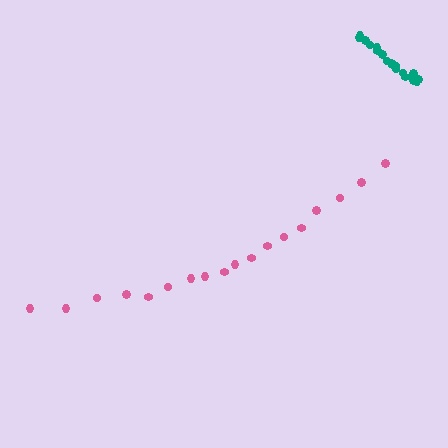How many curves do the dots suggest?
There are 2 distinct paths.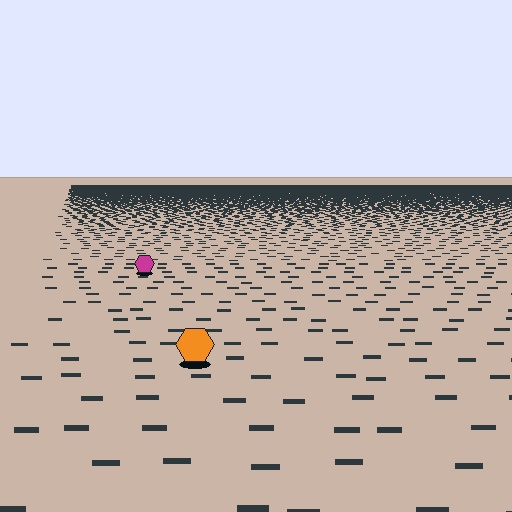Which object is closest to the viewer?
The orange hexagon is closest. The texture marks near it are larger and more spread out.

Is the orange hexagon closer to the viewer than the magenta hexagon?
Yes. The orange hexagon is closer — you can tell from the texture gradient: the ground texture is coarser near it.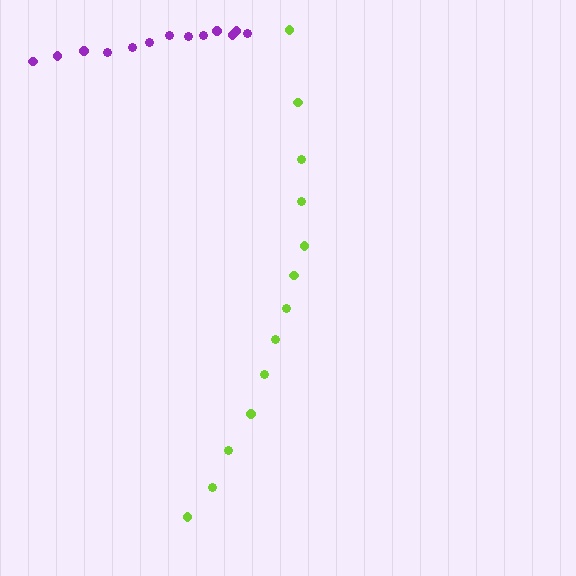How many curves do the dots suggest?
There are 2 distinct paths.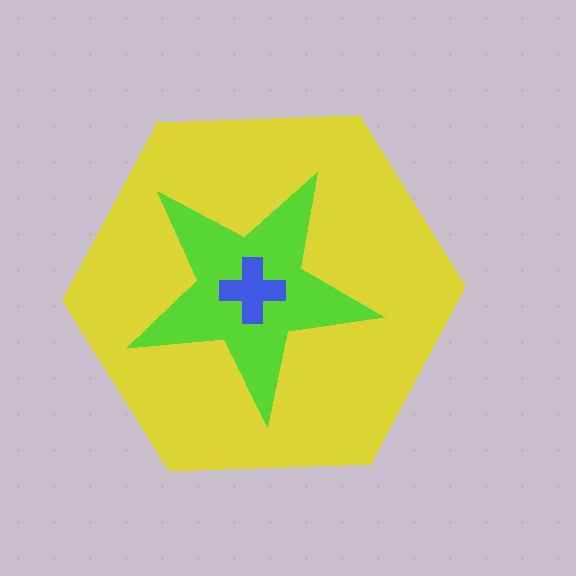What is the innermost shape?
The blue cross.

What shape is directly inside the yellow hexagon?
The lime star.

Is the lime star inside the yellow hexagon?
Yes.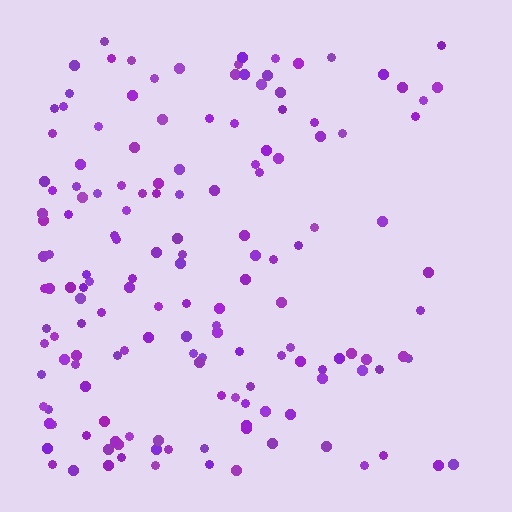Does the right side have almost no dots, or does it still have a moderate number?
Still a moderate number, just noticeably fewer than the left.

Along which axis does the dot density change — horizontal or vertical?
Horizontal.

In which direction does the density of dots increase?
From right to left, with the left side densest.